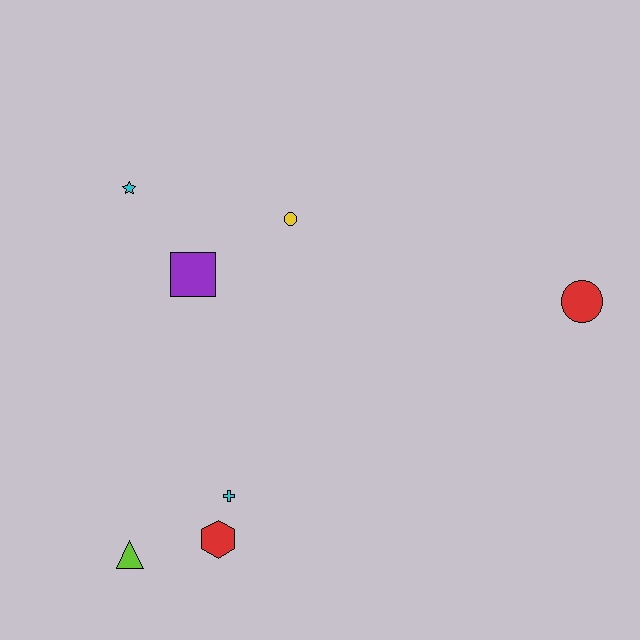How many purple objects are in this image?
There is 1 purple object.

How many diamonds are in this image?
There are no diamonds.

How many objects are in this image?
There are 7 objects.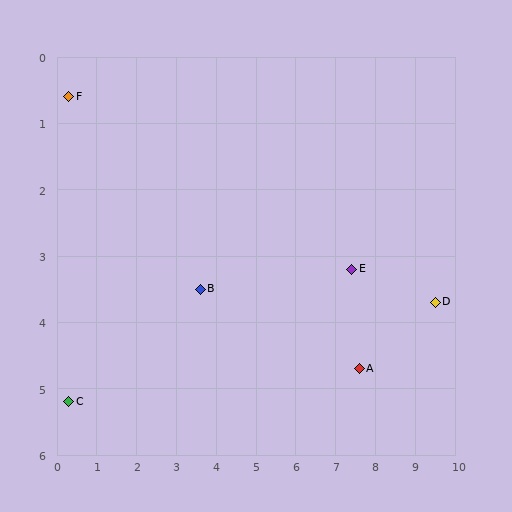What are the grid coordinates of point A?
Point A is at approximately (7.6, 4.7).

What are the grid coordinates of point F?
Point F is at approximately (0.3, 0.6).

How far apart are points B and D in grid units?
Points B and D are about 5.9 grid units apart.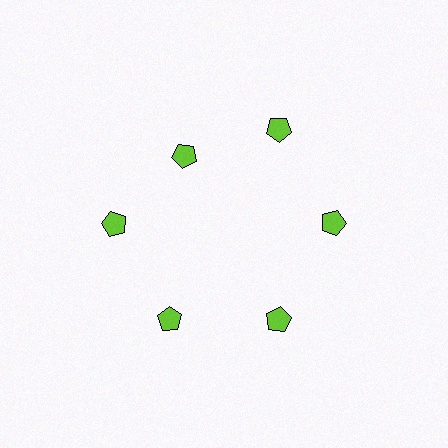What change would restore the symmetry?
The symmetry would be restored by moving it outward, back onto the ring so that all 6 pentagons sit at equal angles and equal distance from the center.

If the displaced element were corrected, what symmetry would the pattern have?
It would have 6-fold rotational symmetry — the pattern would map onto itself every 60 degrees.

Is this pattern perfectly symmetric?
No. The 6 lime pentagons are arranged in a ring, but one element near the 11 o'clock position is pulled inward toward the center, breaking the 6-fold rotational symmetry.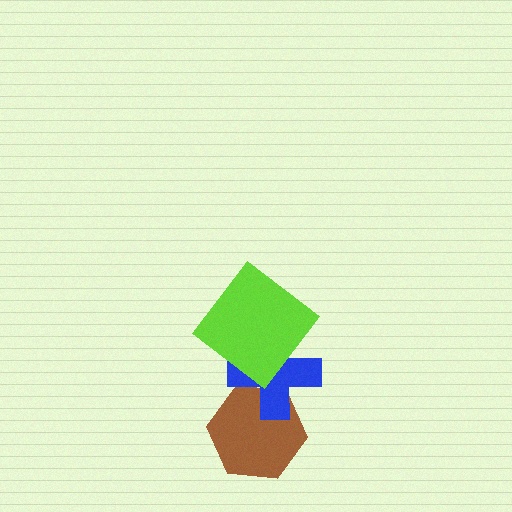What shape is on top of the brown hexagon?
The blue cross is on top of the brown hexagon.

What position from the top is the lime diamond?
The lime diamond is 1st from the top.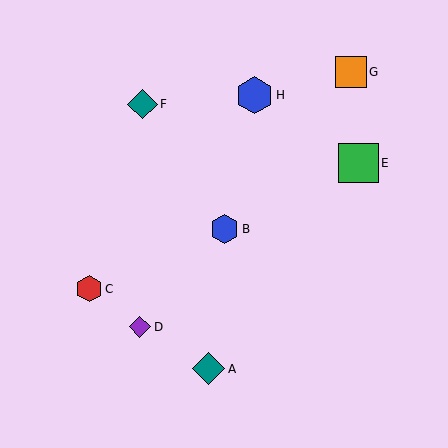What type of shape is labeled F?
Shape F is a teal diamond.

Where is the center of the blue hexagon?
The center of the blue hexagon is at (225, 229).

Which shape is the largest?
The green square (labeled E) is the largest.